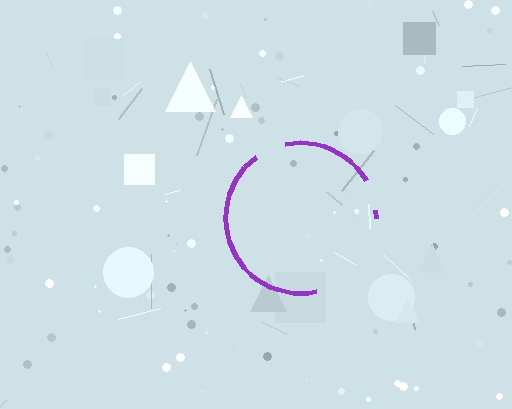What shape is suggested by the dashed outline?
The dashed outline suggests a circle.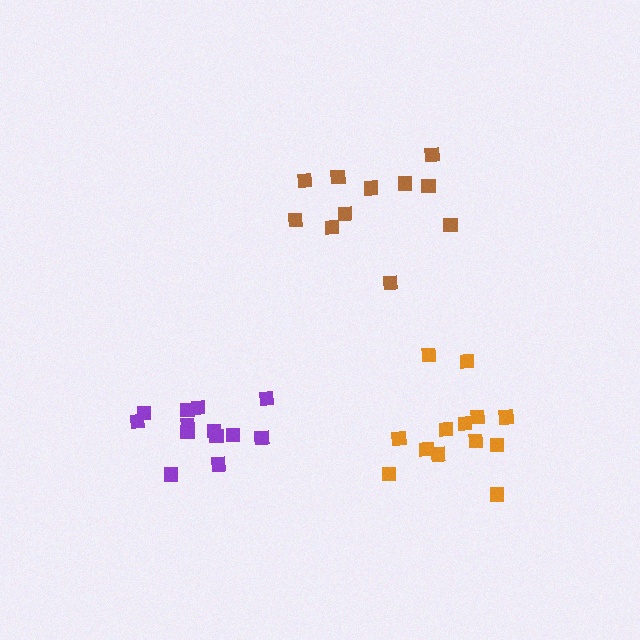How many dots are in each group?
Group 1: 11 dots, Group 2: 13 dots, Group 3: 13 dots (37 total).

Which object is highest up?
The brown cluster is topmost.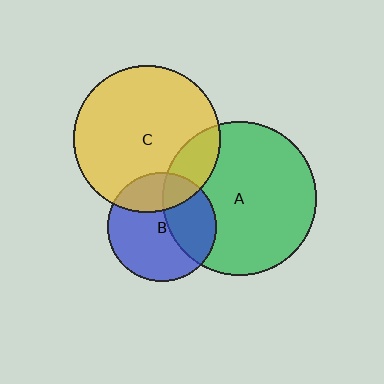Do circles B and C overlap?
Yes.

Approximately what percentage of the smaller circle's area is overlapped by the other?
Approximately 25%.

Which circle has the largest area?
Circle A (green).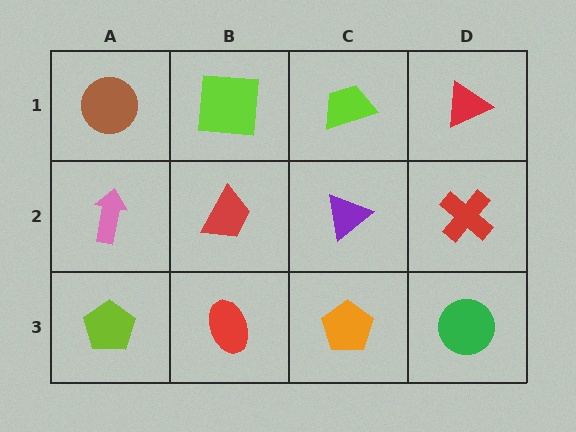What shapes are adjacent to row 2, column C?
A lime trapezoid (row 1, column C), an orange pentagon (row 3, column C), a red trapezoid (row 2, column B), a red cross (row 2, column D).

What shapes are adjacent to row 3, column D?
A red cross (row 2, column D), an orange pentagon (row 3, column C).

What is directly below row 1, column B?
A red trapezoid.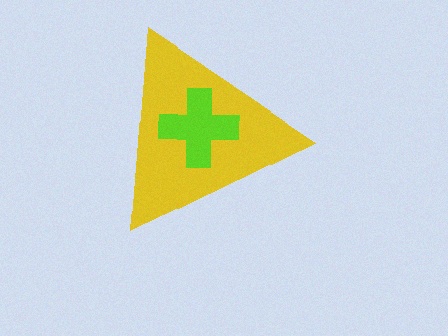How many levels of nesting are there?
2.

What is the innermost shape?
The lime cross.